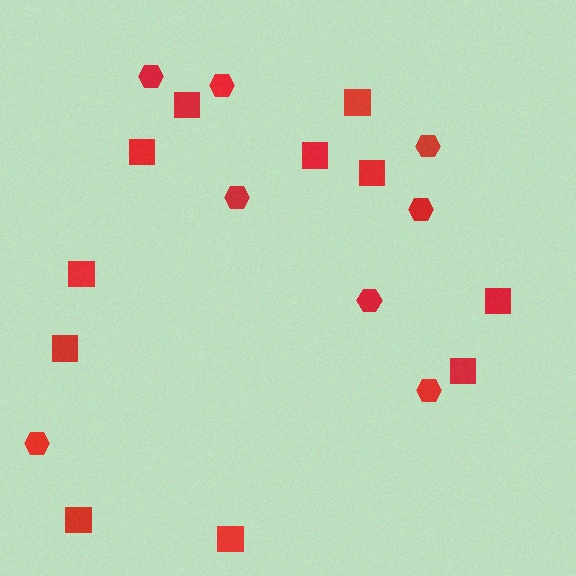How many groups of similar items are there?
There are 2 groups: one group of hexagons (8) and one group of squares (11).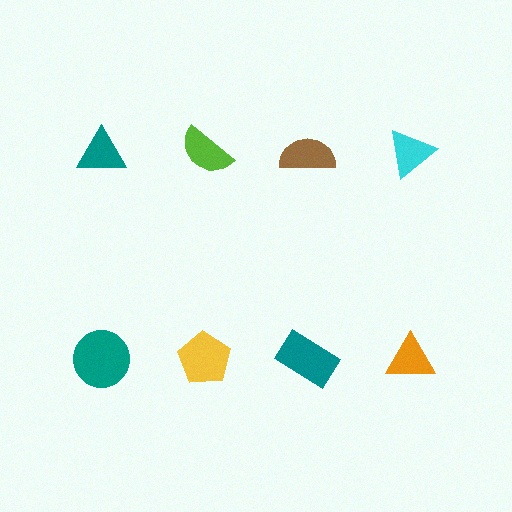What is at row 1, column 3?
A brown semicircle.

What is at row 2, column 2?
A yellow pentagon.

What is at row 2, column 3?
A teal rectangle.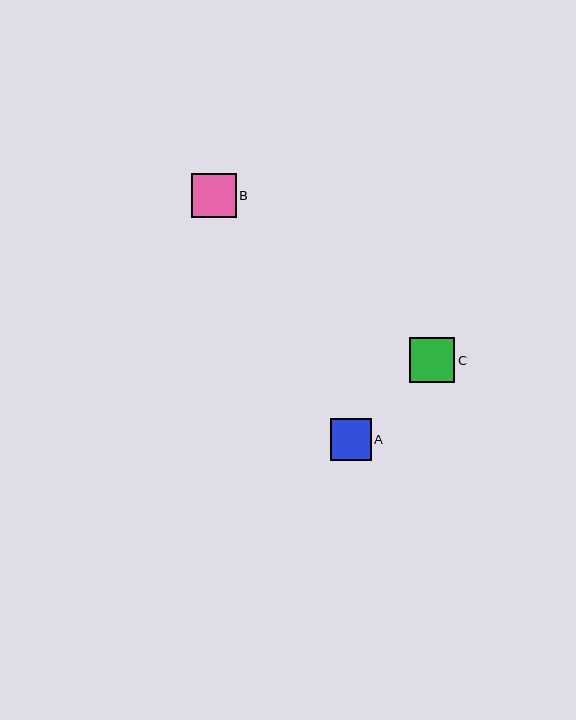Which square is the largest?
Square C is the largest with a size of approximately 45 pixels.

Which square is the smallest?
Square A is the smallest with a size of approximately 41 pixels.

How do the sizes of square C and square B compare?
Square C and square B are approximately the same size.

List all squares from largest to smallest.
From largest to smallest: C, B, A.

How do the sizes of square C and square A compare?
Square C and square A are approximately the same size.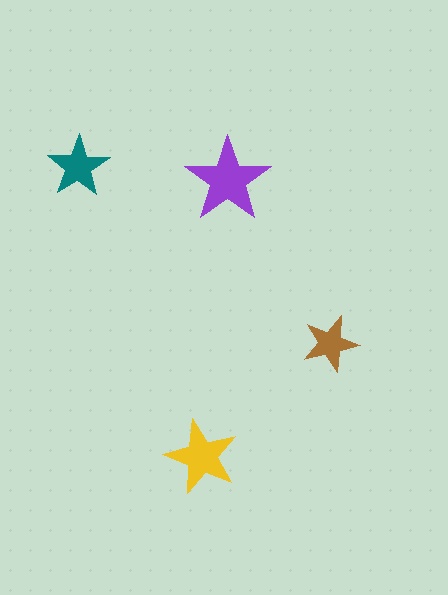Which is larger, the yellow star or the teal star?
The yellow one.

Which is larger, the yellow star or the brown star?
The yellow one.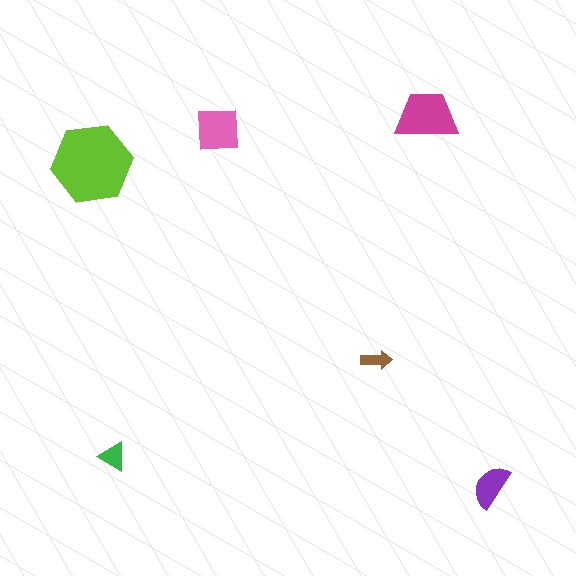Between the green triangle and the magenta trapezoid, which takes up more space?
The magenta trapezoid.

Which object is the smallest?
The brown arrow.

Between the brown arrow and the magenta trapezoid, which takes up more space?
The magenta trapezoid.